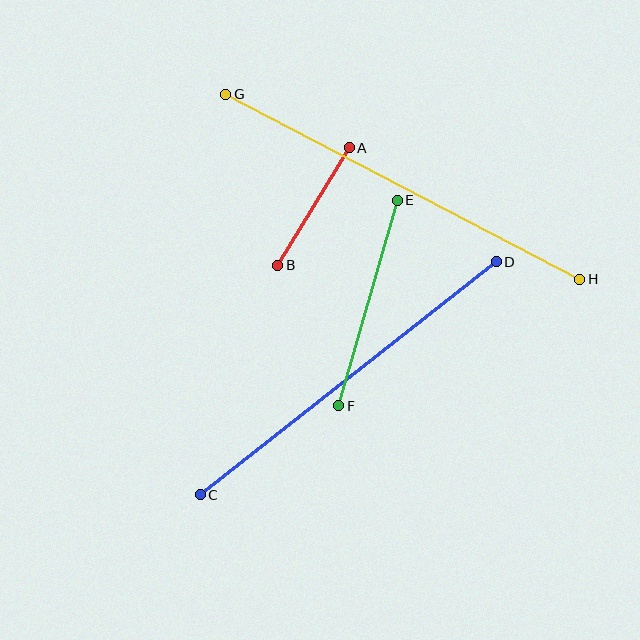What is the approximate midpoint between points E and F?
The midpoint is at approximately (368, 303) pixels.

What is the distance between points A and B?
The distance is approximately 138 pixels.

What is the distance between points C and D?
The distance is approximately 376 pixels.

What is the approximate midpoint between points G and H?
The midpoint is at approximately (403, 187) pixels.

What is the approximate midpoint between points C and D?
The midpoint is at approximately (348, 378) pixels.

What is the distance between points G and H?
The distance is approximately 399 pixels.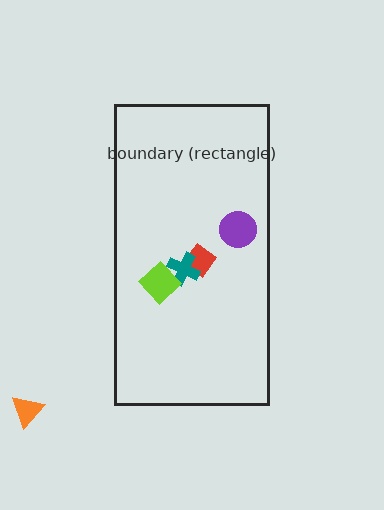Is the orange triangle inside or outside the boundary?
Outside.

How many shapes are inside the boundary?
4 inside, 1 outside.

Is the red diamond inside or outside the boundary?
Inside.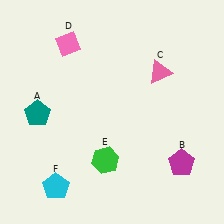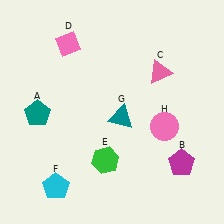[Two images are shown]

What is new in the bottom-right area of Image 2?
A teal triangle (G) was added in the bottom-right area of Image 2.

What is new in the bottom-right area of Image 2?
A pink circle (H) was added in the bottom-right area of Image 2.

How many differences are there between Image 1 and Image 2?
There are 2 differences between the two images.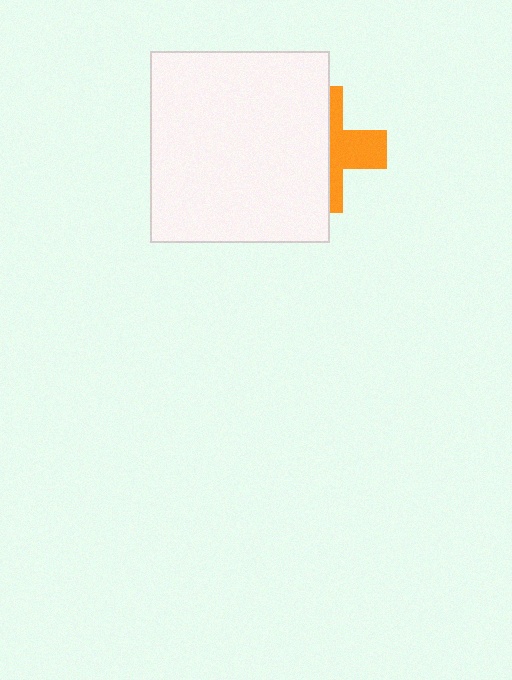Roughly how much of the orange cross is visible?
A small part of it is visible (roughly 41%).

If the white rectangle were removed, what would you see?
You would see the complete orange cross.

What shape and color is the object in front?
The object in front is a white rectangle.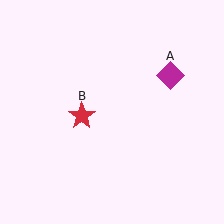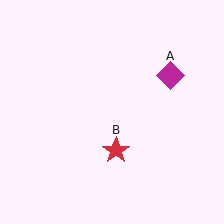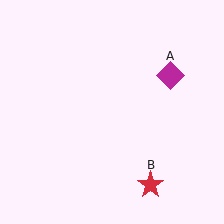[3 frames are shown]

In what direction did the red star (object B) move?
The red star (object B) moved down and to the right.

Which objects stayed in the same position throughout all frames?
Magenta diamond (object A) remained stationary.